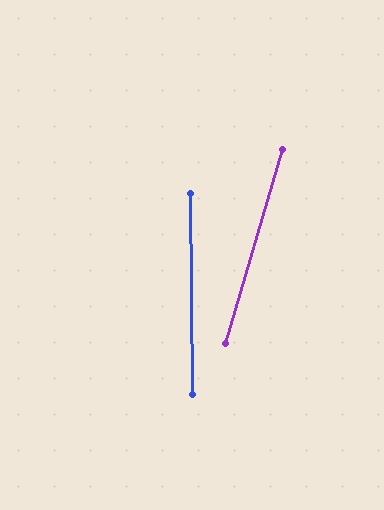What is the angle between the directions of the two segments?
Approximately 17 degrees.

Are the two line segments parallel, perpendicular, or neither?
Neither parallel nor perpendicular — they differ by about 17°.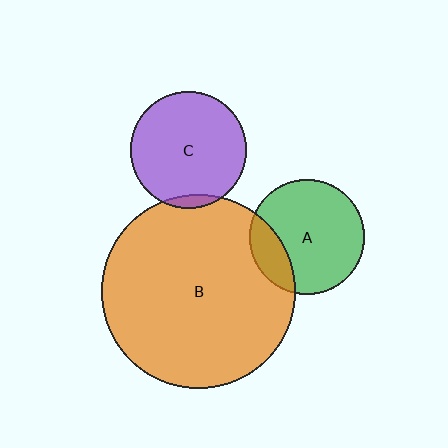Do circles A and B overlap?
Yes.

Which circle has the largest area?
Circle B (orange).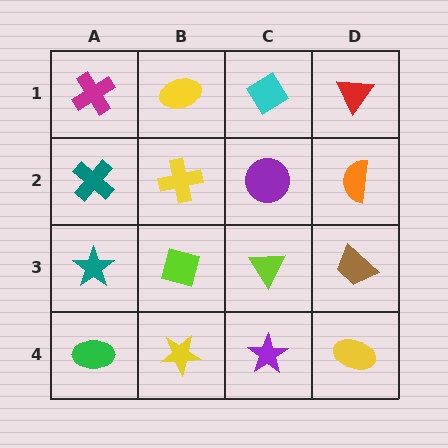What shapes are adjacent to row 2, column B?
A yellow ellipse (row 1, column B), a lime diamond (row 3, column B), a teal cross (row 2, column A), a purple circle (row 2, column C).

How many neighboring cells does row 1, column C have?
3.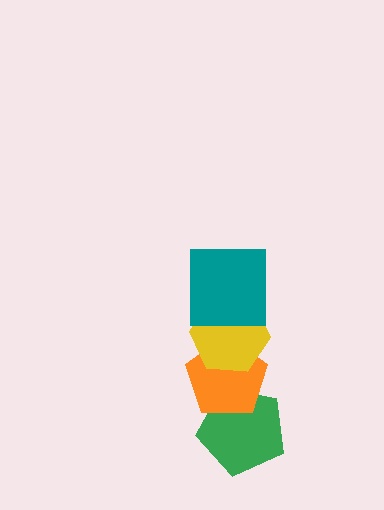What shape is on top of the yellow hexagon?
The teal square is on top of the yellow hexagon.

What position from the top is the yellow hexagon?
The yellow hexagon is 2nd from the top.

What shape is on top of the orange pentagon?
The yellow hexagon is on top of the orange pentagon.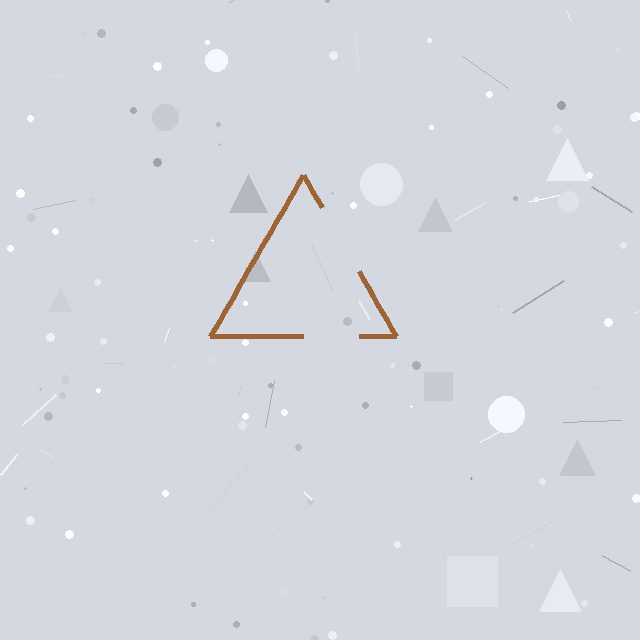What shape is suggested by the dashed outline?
The dashed outline suggests a triangle.